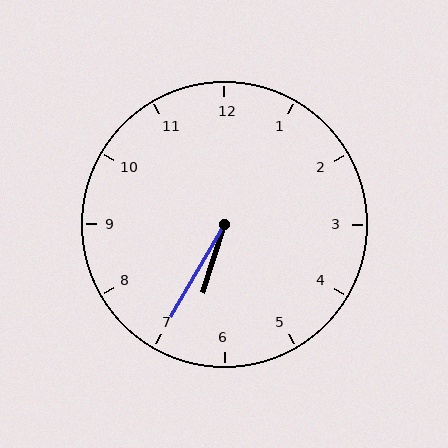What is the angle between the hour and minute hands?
Approximately 12 degrees.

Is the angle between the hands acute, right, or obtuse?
It is acute.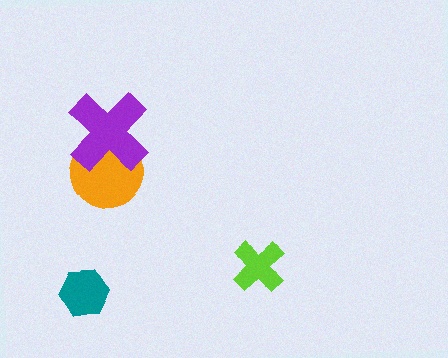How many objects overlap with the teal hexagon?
0 objects overlap with the teal hexagon.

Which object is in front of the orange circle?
The purple cross is in front of the orange circle.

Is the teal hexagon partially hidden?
No, no other shape covers it.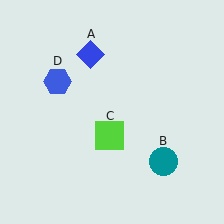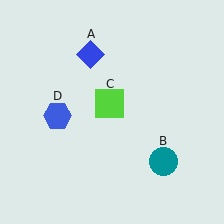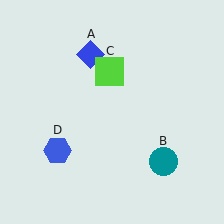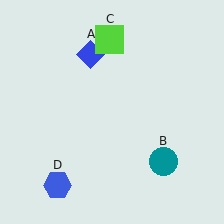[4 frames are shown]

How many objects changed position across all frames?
2 objects changed position: lime square (object C), blue hexagon (object D).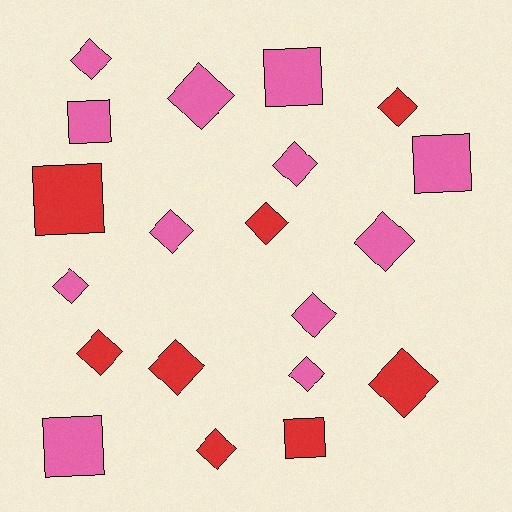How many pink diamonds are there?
There are 8 pink diamonds.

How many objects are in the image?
There are 20 objects.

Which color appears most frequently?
Pink, with 12 objects.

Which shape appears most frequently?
Diamond, with 14 objects.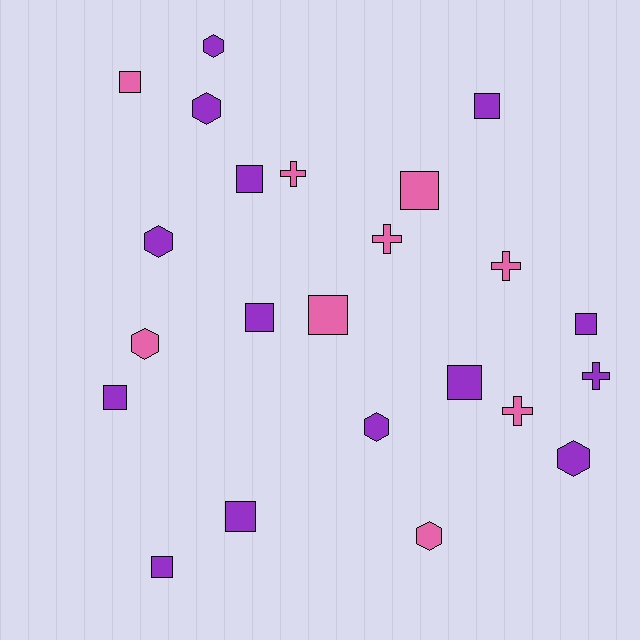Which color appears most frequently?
Purple, with 14 objects.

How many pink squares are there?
There are 3 pink squares.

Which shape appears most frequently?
Square, with 11 objects.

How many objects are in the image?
There are 23 objects.